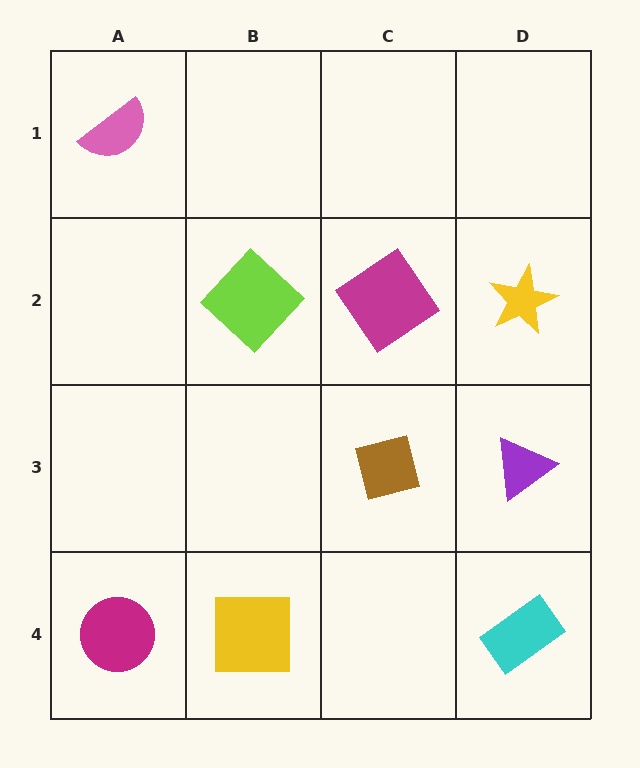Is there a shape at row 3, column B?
No, that cell is empty.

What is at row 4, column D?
A cyan rectangle.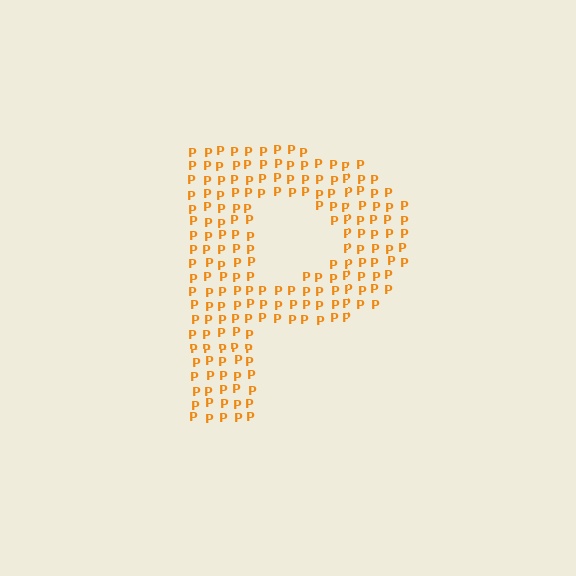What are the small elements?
The small elements are letter P's.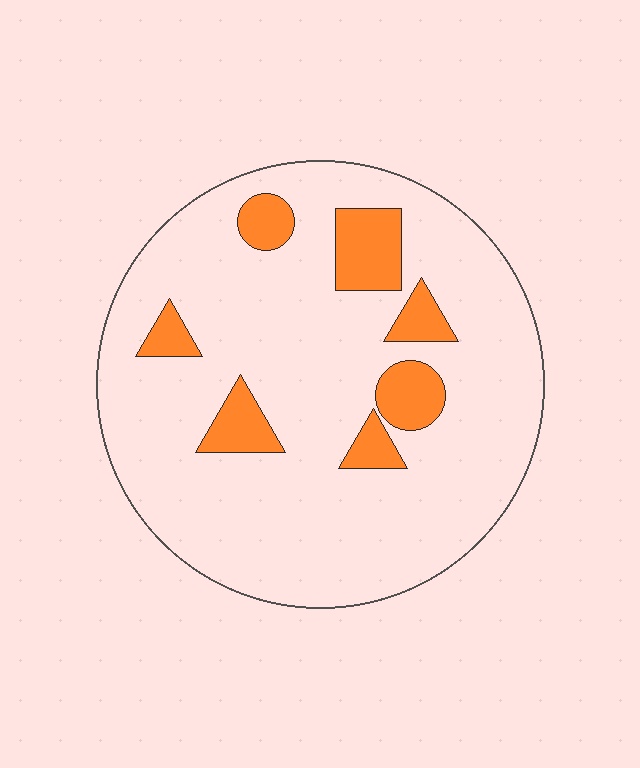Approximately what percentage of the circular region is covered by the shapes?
Approximately 15%.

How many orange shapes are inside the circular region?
7.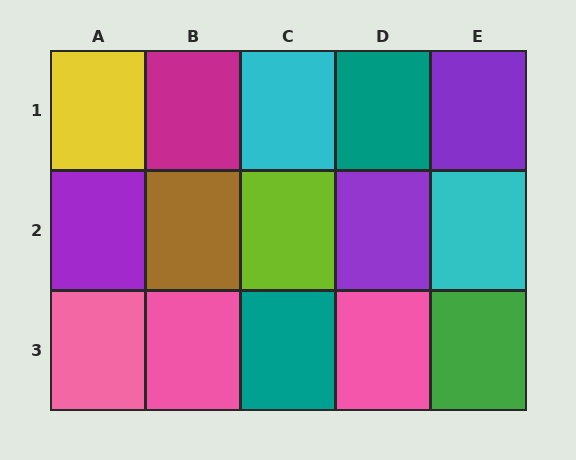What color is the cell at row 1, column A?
Yellow.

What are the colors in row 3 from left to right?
Pink, pink, teal, pink, green.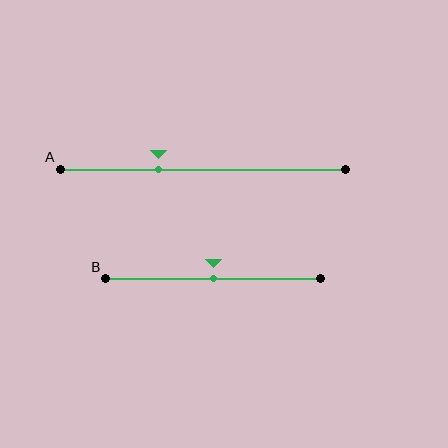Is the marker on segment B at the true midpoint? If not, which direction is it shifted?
Yes, the marker on segment B is at the true midpoint.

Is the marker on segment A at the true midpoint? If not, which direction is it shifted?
No, the marker on segment A is shifted to the left by about 15% of the segment length.